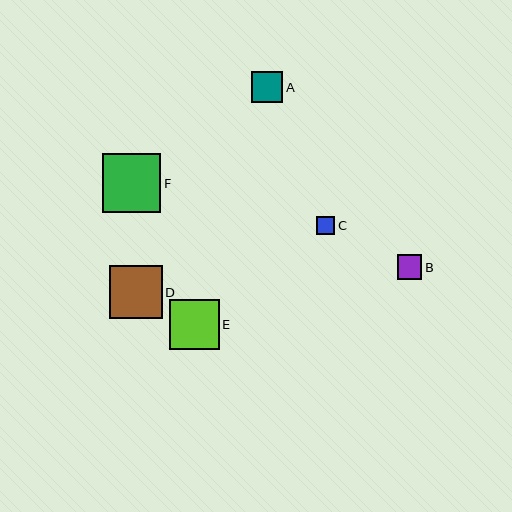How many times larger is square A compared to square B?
Square A is approximately 1.2 times the size of square B.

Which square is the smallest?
Square C is the smallest with a size of approximately 19 pixels.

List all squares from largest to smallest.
From largest to smallest: F, D, E, A, B, C.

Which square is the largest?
Square F is the largest with a size of approximately 59 pixels.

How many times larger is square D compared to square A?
Square D is approximately 1.7 times the size of square A.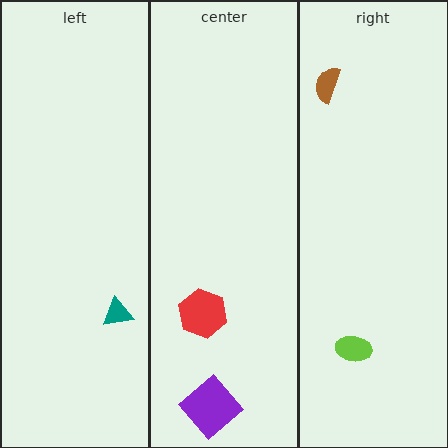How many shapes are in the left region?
1.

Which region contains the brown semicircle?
The right region.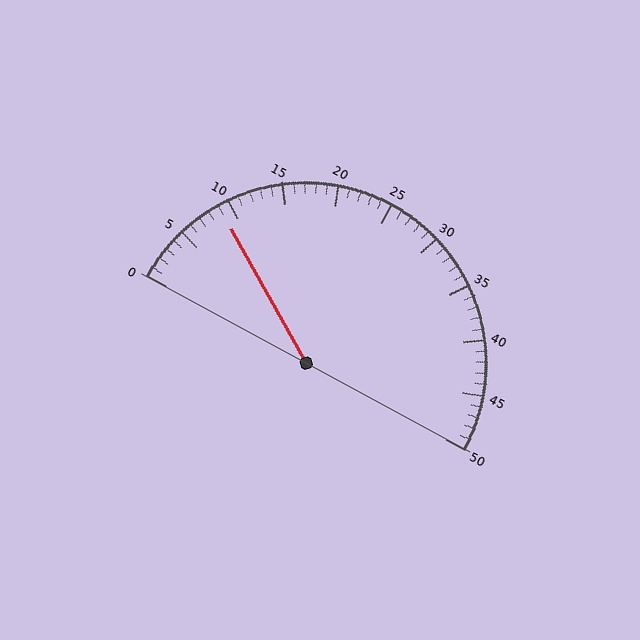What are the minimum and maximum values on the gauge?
The gauge ranges from 0 to 50.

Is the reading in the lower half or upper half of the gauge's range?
The reading is in the lower half of the range (0 to 50).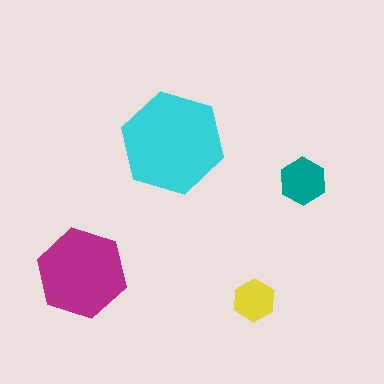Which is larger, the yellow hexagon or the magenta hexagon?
The magenta one.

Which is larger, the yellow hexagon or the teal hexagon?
The teal one.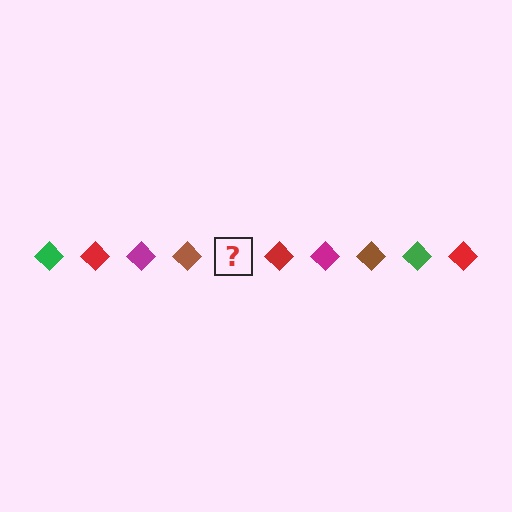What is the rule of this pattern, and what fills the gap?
The rule is that the pattern cycles through green, red, magenta, brown diamonds. The gap should be filled with a green diamond.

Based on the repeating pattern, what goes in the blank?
The blank should be a green diamond.